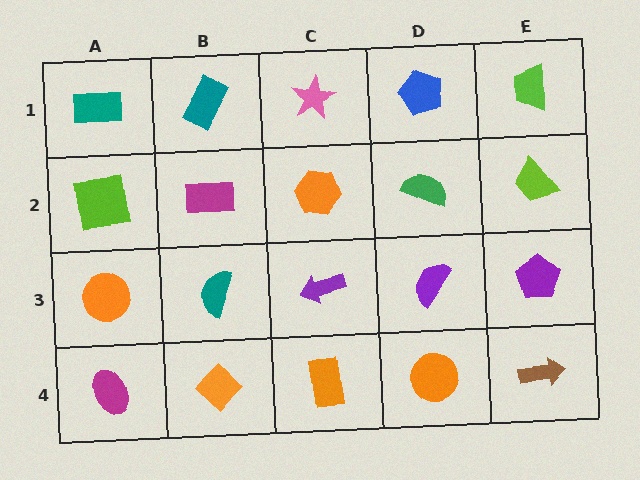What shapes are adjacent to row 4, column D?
A purple semicircle (row 3, column D), an orange rectangle (row 4, column C), a brown arrow (row 4, column E).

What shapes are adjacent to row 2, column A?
A teal rectangle (row 1, column A), an orange circle (row 3, column A), a magenta rectangle (row 2, column B).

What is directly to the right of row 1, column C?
A blue pentagon.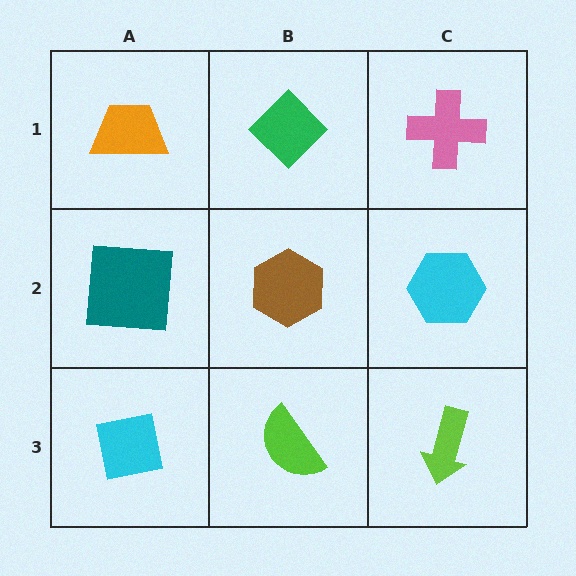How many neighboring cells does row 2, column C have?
3.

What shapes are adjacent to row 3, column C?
A cyan hexagon (row 2, column C), a lime semicircle (row 3, column B).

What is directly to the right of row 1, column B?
A pink cross.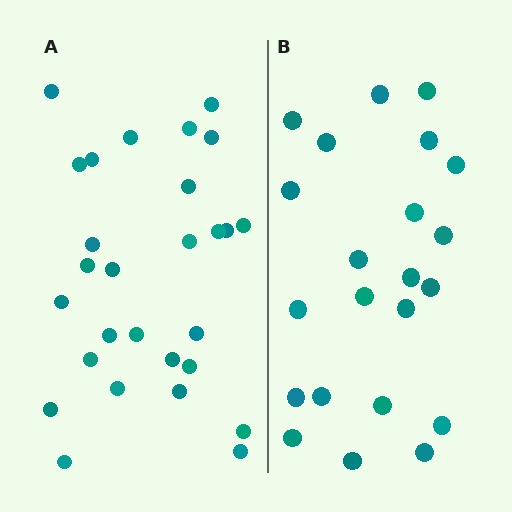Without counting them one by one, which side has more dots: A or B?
Region A (the left region) has more dots.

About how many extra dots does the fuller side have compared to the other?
Region A has about 6 more dots than region B.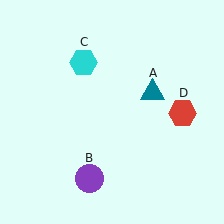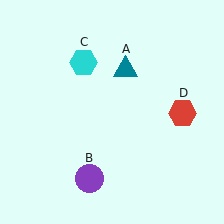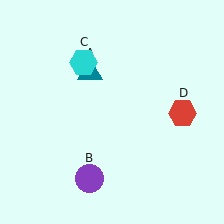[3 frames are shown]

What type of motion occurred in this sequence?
The teal triangle (object A) rotated counterclockwise around the center of the scene.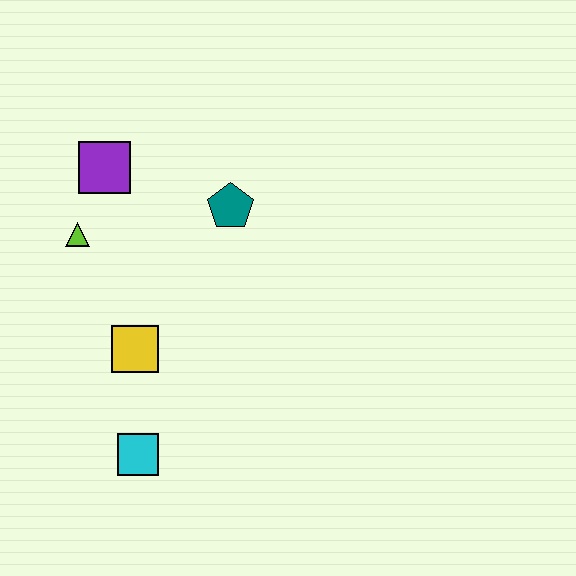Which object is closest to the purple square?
The lime triangle is closest to the purple square.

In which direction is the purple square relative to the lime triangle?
The purple square is above the lime triangle.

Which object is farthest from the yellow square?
The purple square is farthest from the yellow square.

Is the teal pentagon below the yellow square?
No